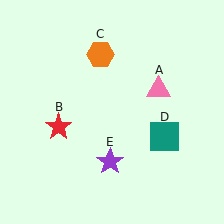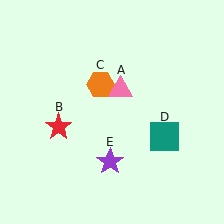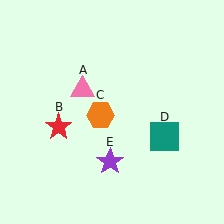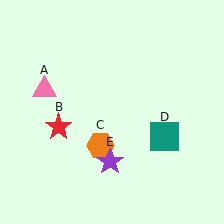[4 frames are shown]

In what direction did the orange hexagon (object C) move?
The orange hexagon (object C) moved down.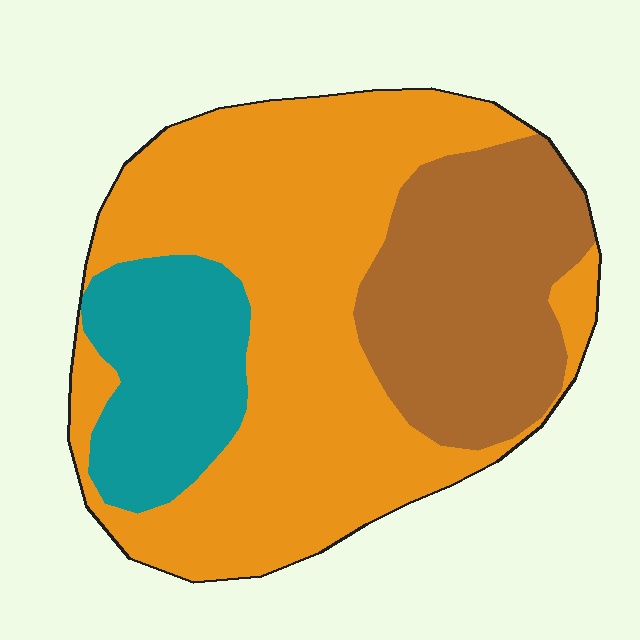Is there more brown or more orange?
Orange.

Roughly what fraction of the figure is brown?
Brown covers around 25% of the figure.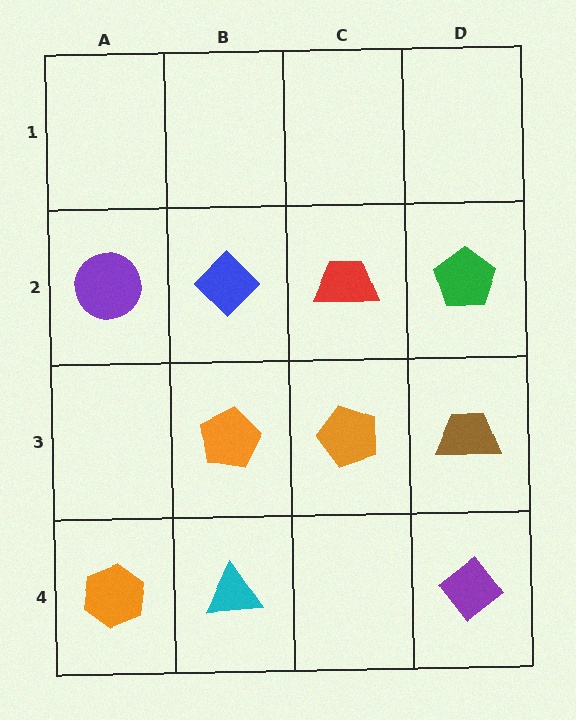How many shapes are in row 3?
3 shapes.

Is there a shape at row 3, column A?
No, that cell is empty.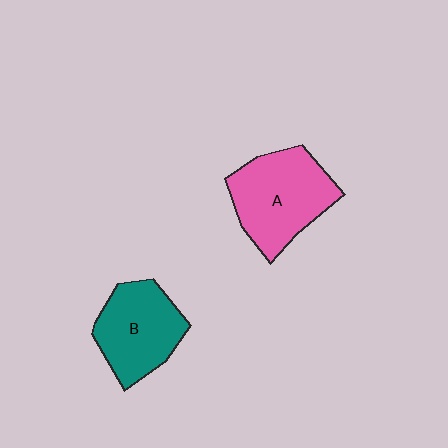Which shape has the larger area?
Shape A (pink).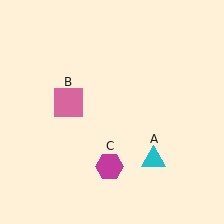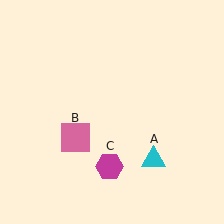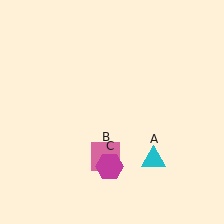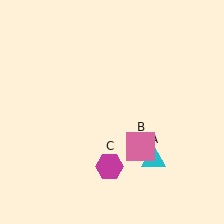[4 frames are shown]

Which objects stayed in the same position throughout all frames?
Cyan triangle (object A) and magenta hexagon (object C) remained stationary.